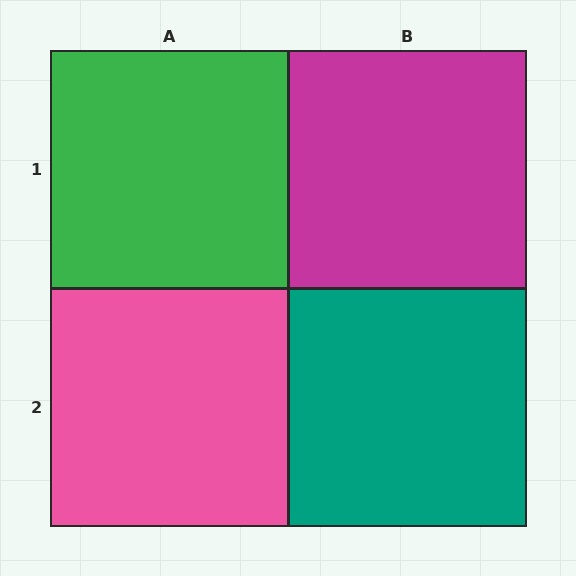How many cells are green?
1 cell is green.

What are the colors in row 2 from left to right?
Pink, teal.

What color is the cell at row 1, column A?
Green.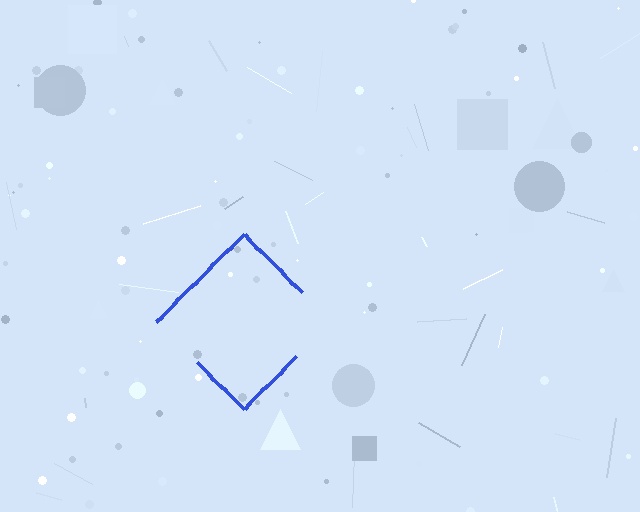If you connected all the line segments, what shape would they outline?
They would outline a diamond.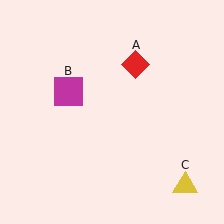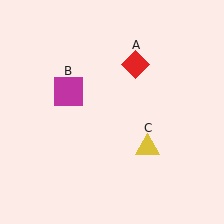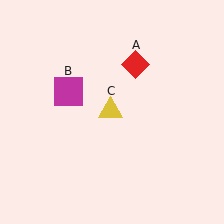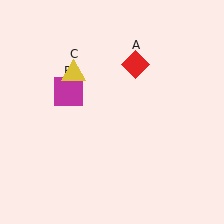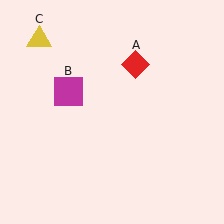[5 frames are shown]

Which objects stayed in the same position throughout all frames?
Red diamond (object A) and magenta square (object B) remained stationary.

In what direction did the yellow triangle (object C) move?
The yellow triangle (object C) moved up and to the left.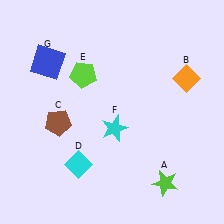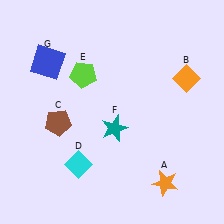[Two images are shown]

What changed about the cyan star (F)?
In Image 1, F is cyan. In Image 2, it changed to teal.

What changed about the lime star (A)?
In Image 1, A is lime. In Image 2, it changed to orange.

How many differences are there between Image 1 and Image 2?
There are 2 differences between the two images.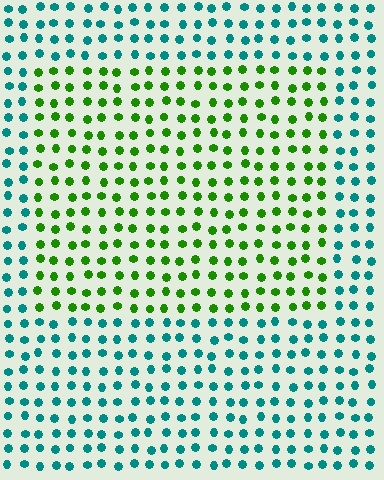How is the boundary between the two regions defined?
The boundary is defined purely by a slight shift in hue (about 69 degrees). Spacing, size, and orientation are identical on both sides.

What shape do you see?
I see a rectangle.